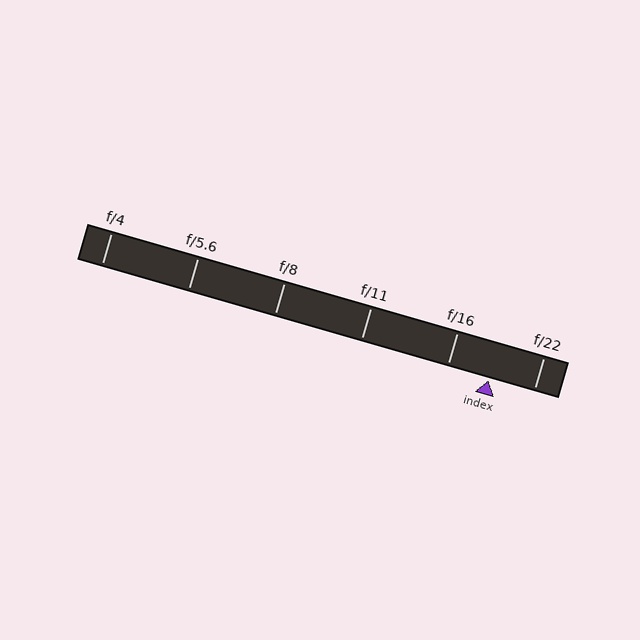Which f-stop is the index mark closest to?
The index mark is closest to f/16.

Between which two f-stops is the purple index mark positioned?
The index mark is between f/16 and f/22.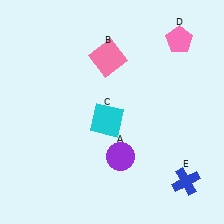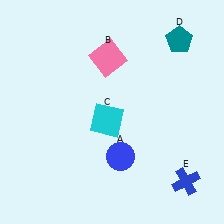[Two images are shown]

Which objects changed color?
A changed from purple to blue. D changed from pink to teal.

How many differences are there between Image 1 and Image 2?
There are 2 differences between the two images.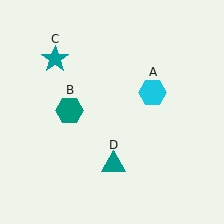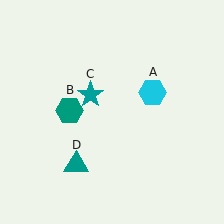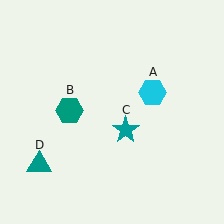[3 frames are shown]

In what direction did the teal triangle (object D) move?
The teal triangle (object D) moved left.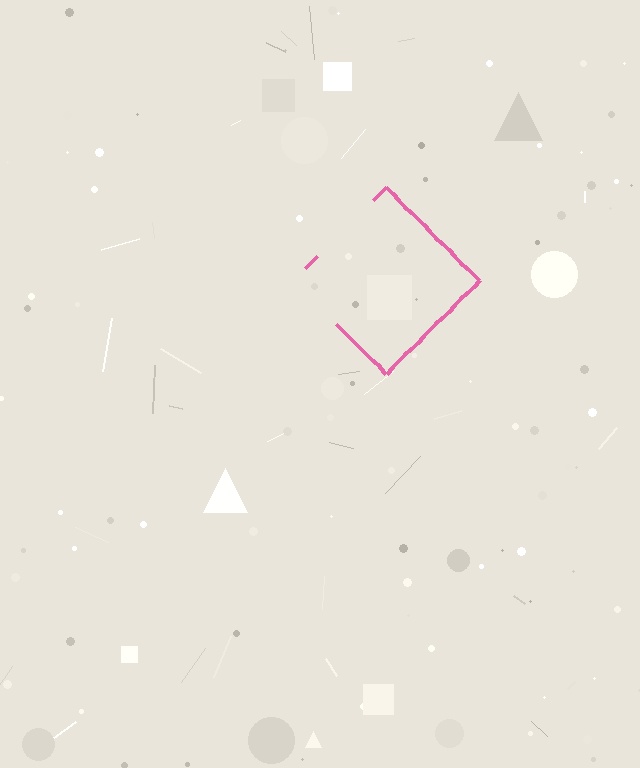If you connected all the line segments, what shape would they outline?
They would outline a diamond.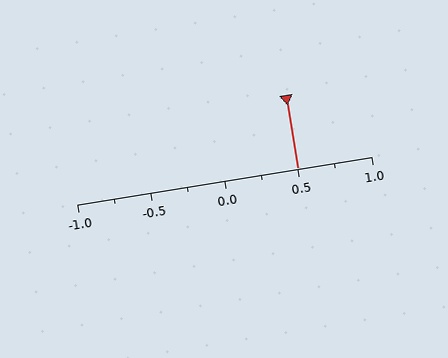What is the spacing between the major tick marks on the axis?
The major ticks are spaced 0.5 apart.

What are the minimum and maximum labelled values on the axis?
The axis runs from -1.0 to 1.0.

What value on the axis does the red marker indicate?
The marker indicates approximately 0.5.